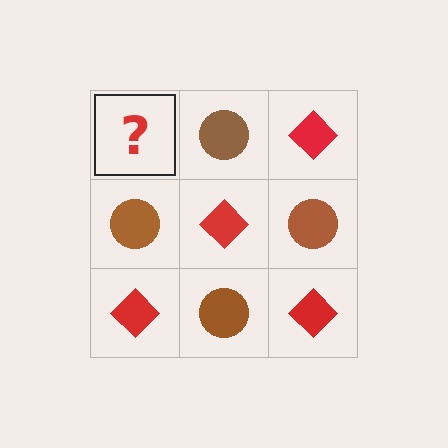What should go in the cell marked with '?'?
The missing cell should contain a red diamond.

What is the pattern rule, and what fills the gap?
The rule is that it alternates red diamond and brown circle in a checkerboard pattern. The gap should be filled with a red diamond.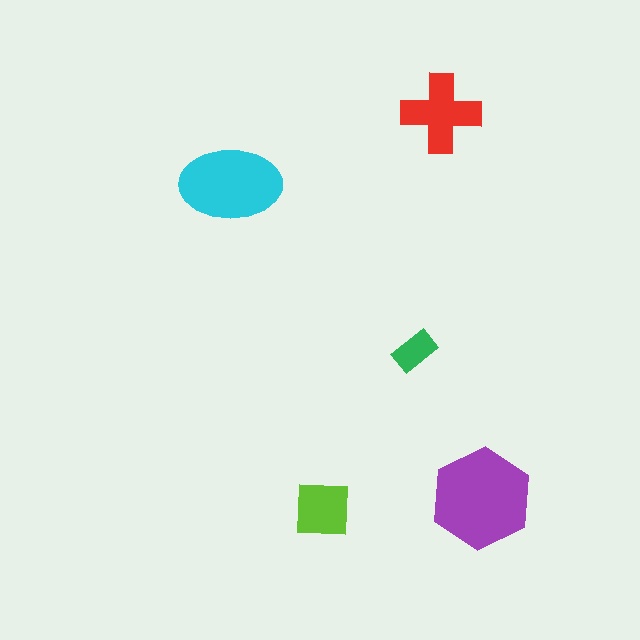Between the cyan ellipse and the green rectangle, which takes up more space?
The cyan ellipse.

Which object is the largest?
The purple hexagon.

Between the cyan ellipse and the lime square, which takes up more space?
The cyan ellipse.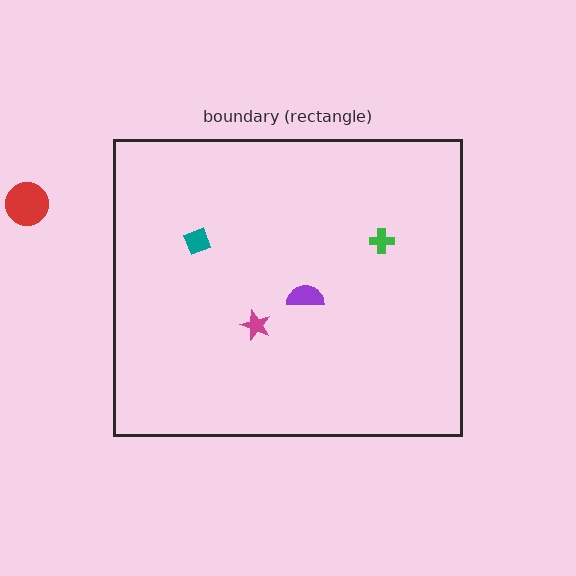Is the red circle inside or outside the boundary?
Outside.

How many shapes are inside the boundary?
4 inside, 1 outside.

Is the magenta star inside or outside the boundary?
Inside.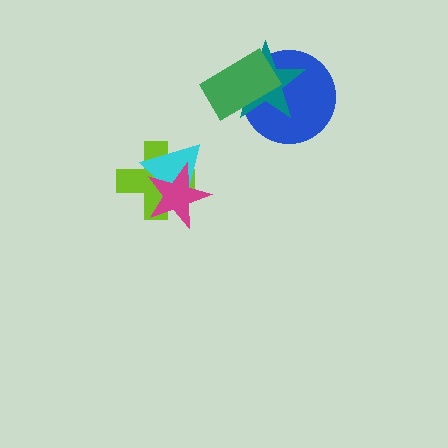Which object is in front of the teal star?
The green rectangle is in front of the teal star.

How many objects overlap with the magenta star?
2 objects overlap with the magenta star.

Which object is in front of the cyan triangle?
The magenta star is in front of the cyan triangle.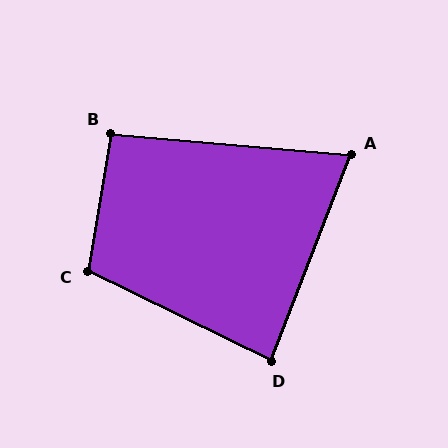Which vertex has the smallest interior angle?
A, at approximately 74 degrees.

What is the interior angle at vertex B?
Approximately 95 degrees (approximately right).